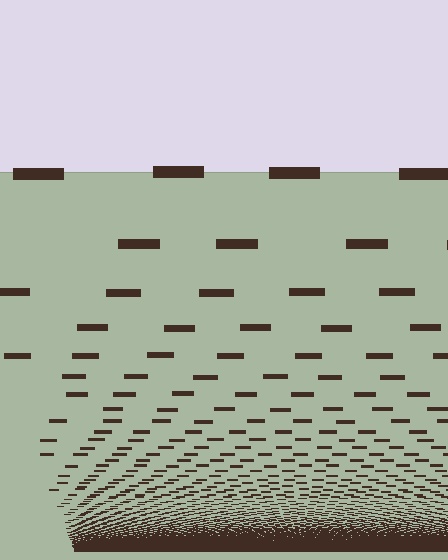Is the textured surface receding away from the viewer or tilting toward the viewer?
The surface appears to tilt toward the viewer. Texture elements get larger and sparser toward the top.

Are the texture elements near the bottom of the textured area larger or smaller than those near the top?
Smaller. The gradient is inverted — elements near the bottom are smaller and denser.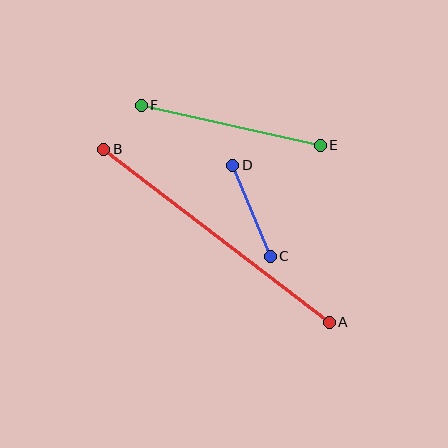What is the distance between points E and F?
The distance is approximately 183 pixels.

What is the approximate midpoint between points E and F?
The midpoint is at approximately (231, 125) pixels.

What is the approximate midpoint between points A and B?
The midpoint is at approximately (216, 236) pixels.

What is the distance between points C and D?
The distance is approximately 98 pixels.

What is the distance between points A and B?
The distance is approximately 284 pixels.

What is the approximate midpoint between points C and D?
The midpoint is at approximately (252, 211) pixels.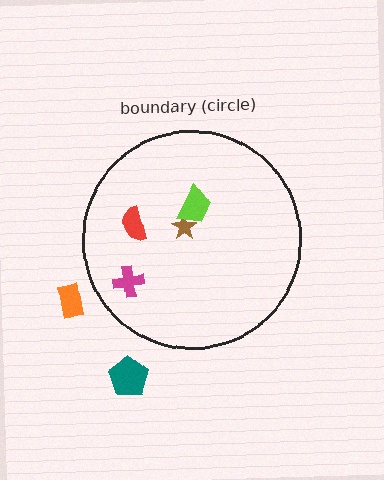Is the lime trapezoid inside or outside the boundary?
Inside.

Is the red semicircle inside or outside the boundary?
Inside.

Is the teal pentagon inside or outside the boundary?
Outside.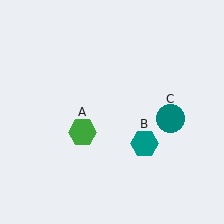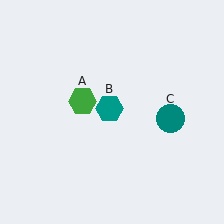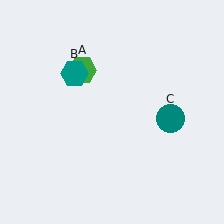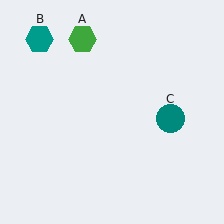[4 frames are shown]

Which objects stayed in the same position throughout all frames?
Teal circle (object C) remained stationary.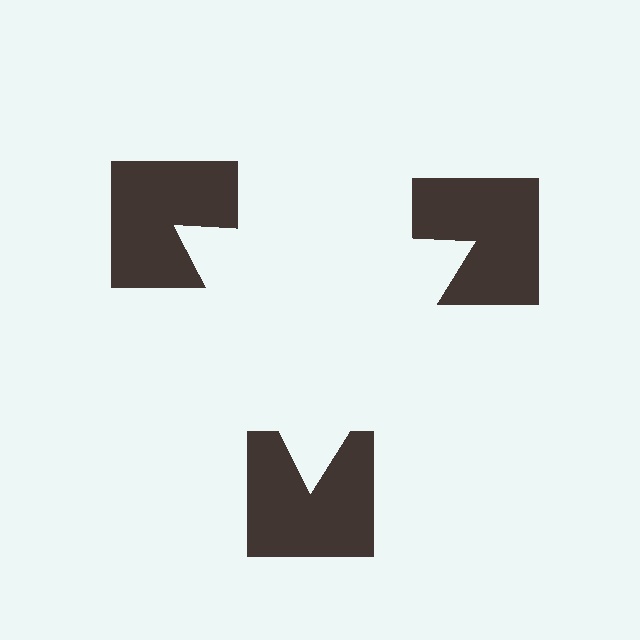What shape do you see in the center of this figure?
An illusory triangle — its edges are inferred from the aligned wedge cuts in the notched squares, not physically drawn.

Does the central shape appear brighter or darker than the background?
It typically appears slightly brighter than the background, even though no actual brightness change is drawn.